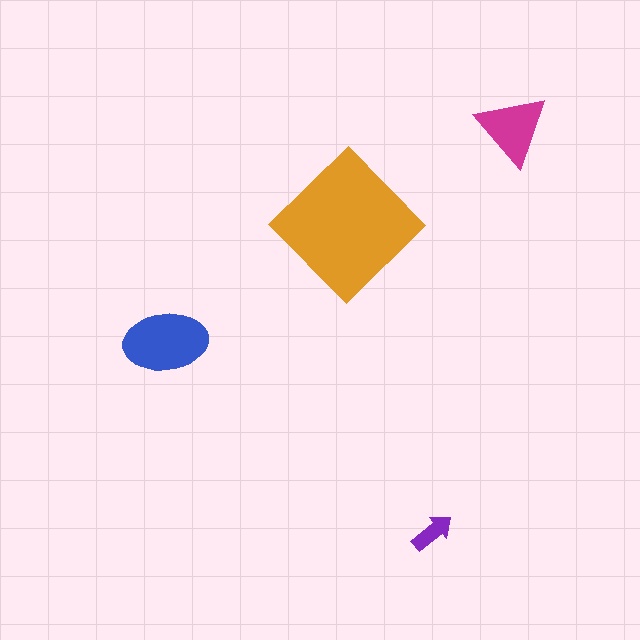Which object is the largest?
The orange diamond.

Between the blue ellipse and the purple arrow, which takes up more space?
The blue ellipse.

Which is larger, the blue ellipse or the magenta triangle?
The blue ellipse.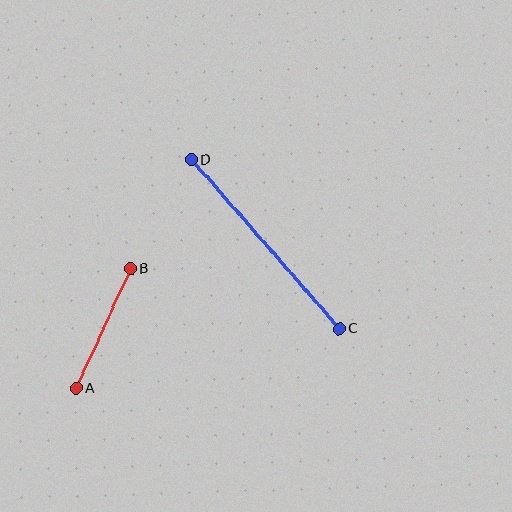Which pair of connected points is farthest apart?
Points C and D are farthest apart.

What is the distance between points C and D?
The distance is approximately 225 pixels.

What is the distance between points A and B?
The distance is approximately 132 pixels.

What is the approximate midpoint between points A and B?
The midpoint is at approximately (103, 328) pixels.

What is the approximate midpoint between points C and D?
The midpoint is at approximately (266, 244) pixels.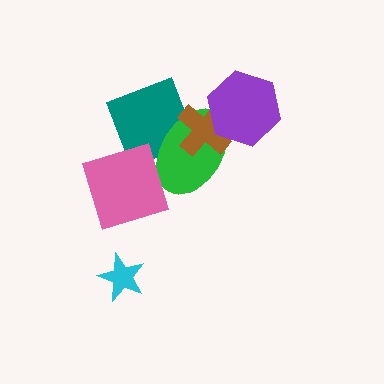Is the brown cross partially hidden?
Yes, it is partially covered by another shape.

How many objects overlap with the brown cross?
3 objects overlap with the brown cross.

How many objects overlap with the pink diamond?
2 objects overlap with the pink diamond.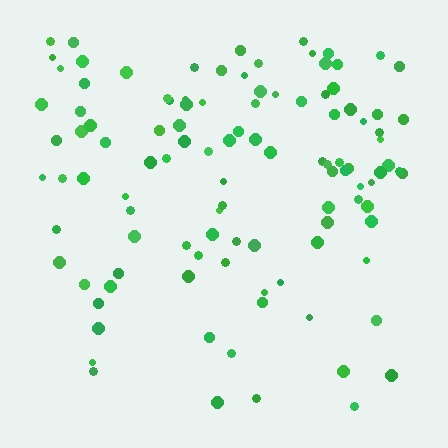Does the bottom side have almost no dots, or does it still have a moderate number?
Still a moderate number, just noticeably fewer than the top.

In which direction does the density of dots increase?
From bottom to top, with the top side densest.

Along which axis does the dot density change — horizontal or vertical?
Vertical.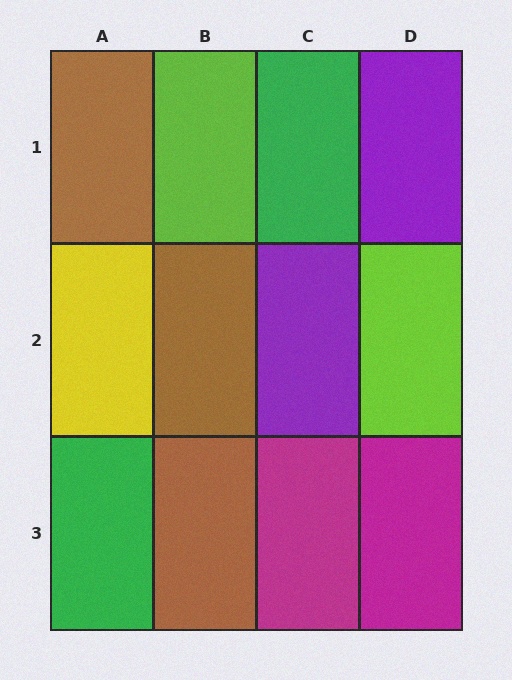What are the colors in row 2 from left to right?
Yellow, brown, purple, lime.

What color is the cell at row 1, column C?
Green.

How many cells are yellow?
1 cell is yellow.